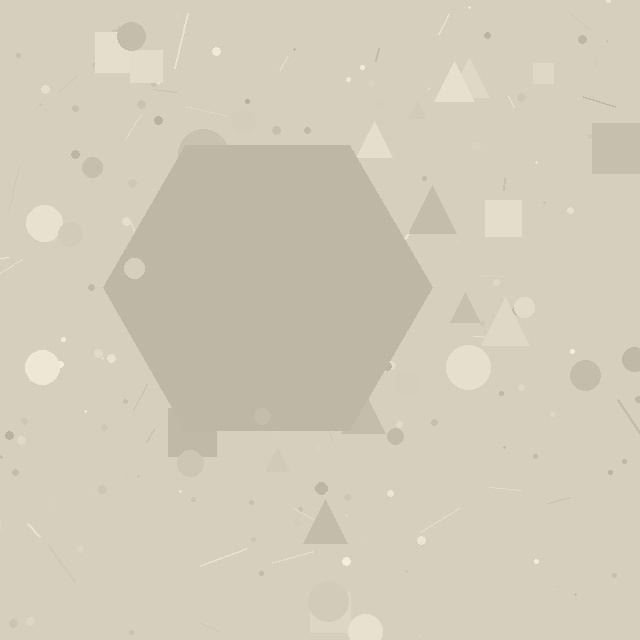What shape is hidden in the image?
A hexagon is hidden in the image.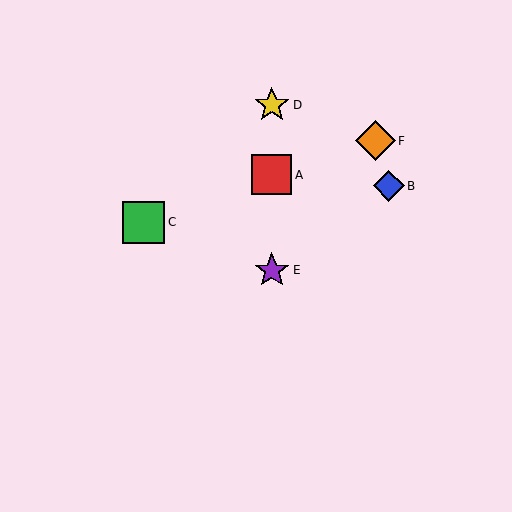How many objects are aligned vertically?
3 objects (A, D, E) are aligned vertically.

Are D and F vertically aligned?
No, D is at x≈272 and F is at x≈375.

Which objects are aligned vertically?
Objects A, D, E are aligned vertically.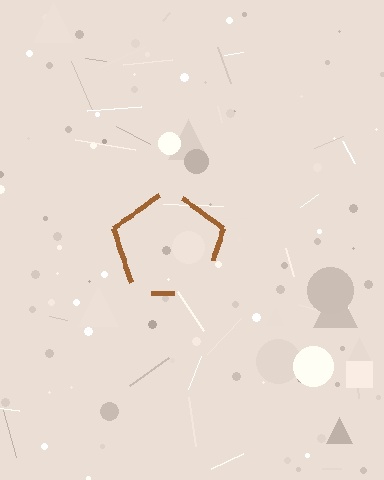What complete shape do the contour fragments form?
The contour fragments form a pentagon.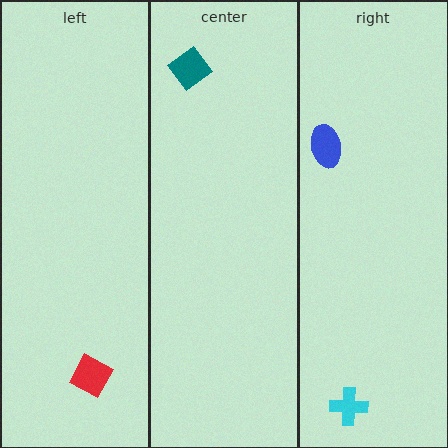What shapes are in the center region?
The teal diamond.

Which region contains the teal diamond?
The center region.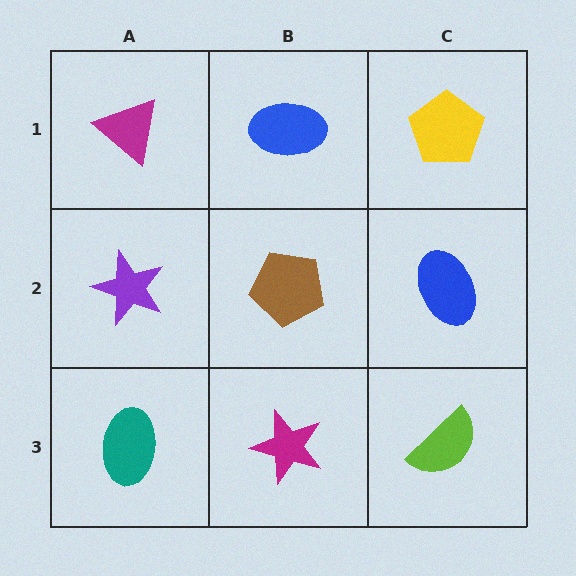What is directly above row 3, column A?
A purple star.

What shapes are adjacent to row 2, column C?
A yellow pentagon (row 1, column C), a lime semicircle (row 3, column C), a brown pentagon (row 2, column B).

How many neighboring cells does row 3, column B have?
3.